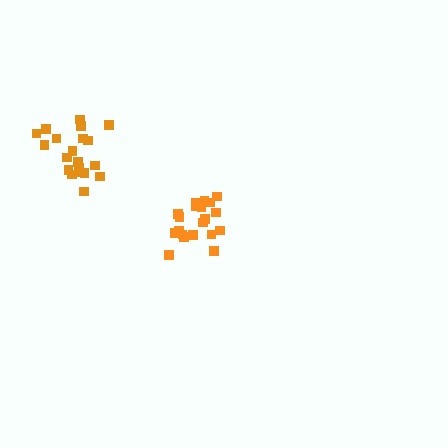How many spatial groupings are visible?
There are 2 spatial groupings.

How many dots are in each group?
Group 1: 21 dots, Group 2: 21 dots (42 total).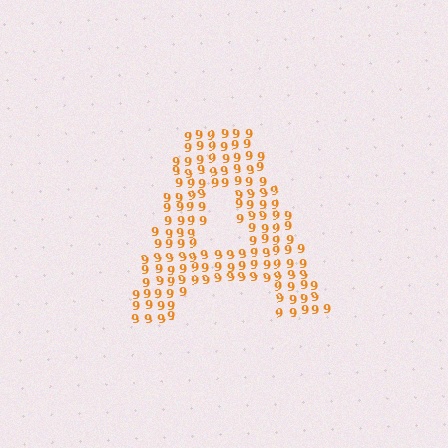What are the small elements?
The small elements are digit 9's.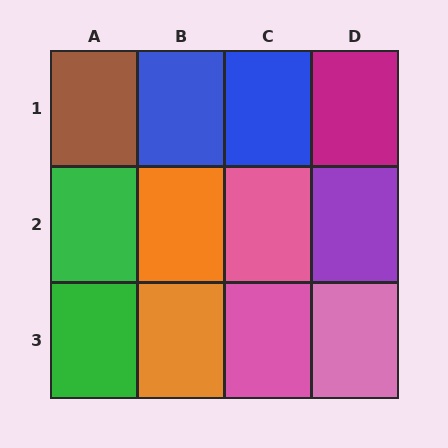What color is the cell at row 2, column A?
Green.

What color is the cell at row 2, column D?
Purple.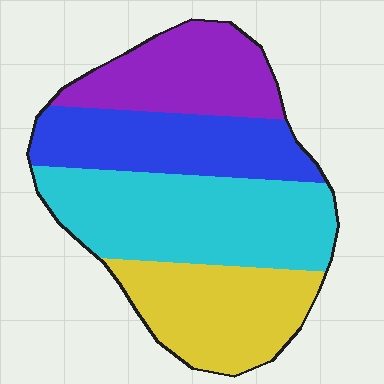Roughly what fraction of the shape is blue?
Blue covers 23% of the shape.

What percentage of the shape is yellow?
Yellow takes up about one quarter (1/4) of the shape.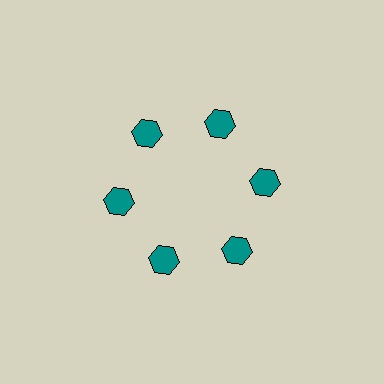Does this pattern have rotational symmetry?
Yes, this pattern has 6-fold rotational symmetry. It looks the same after rotating 60 degrees around the center.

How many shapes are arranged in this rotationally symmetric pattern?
There are 6 shapes, arranged in 6 groups of 1.